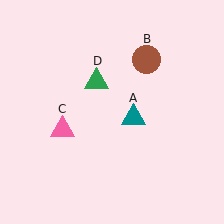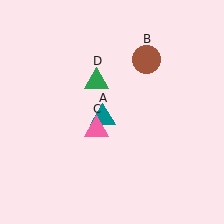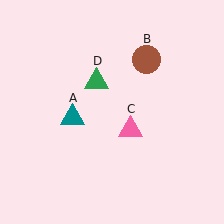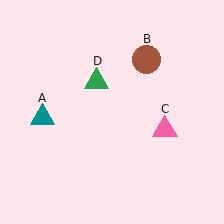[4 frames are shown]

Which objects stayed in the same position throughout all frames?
Brown circle (object B) and green triangle (object D) remained stationary.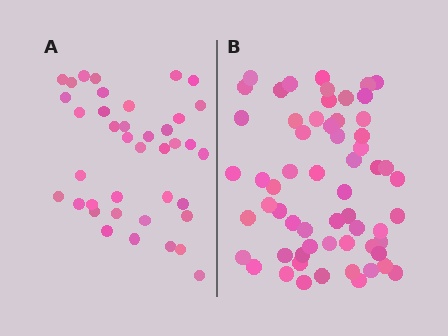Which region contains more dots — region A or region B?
Region B (the right region) has more dots.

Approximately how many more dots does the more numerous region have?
Region B has approximately 20 more dots than region A.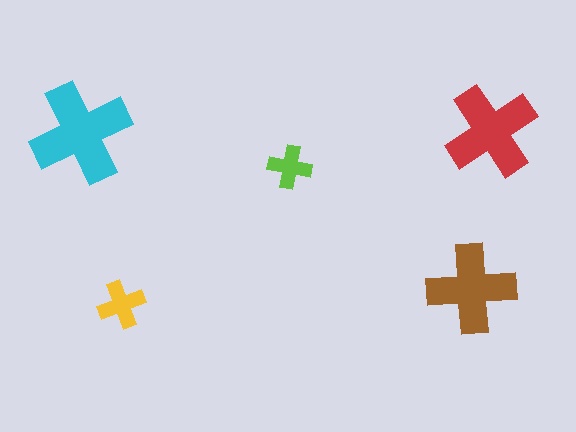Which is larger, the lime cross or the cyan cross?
The cyan one.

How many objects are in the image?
There are 5 objects in the image.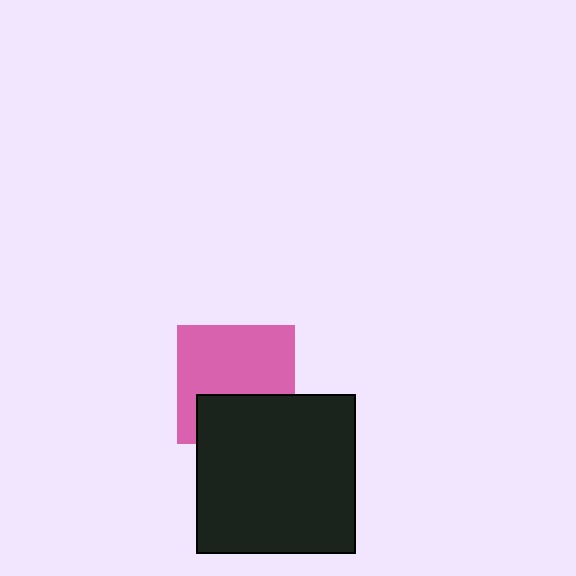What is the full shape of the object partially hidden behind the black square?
The partially hidden object is a pink square.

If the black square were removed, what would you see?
You would see the complete pink square.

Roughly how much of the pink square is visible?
About half of it is visible (roughly 64%).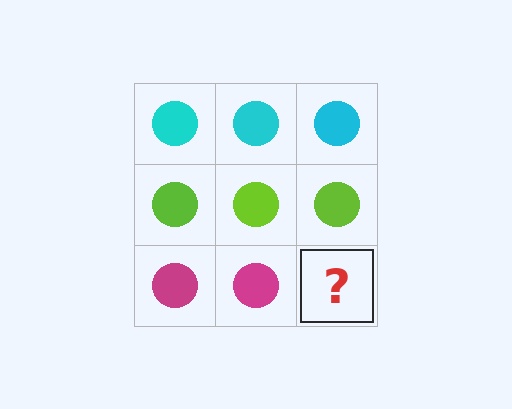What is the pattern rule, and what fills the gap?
The rule is that each row has a consistent color. The gap should be filled with a magenta circle.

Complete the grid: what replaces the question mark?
The question mark should be replaced with a magenta circle.